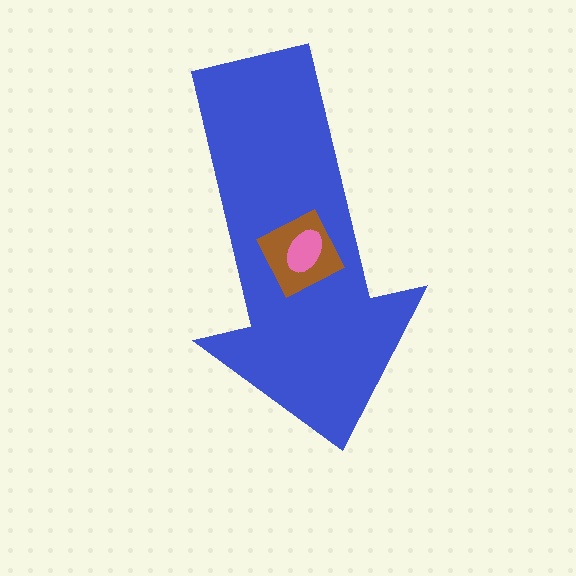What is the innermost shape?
The pink ellipse.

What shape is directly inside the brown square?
The pink ellipse.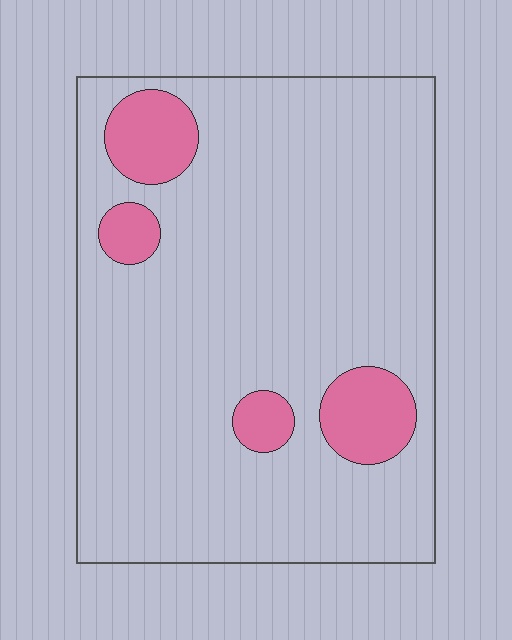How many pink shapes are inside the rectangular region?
4.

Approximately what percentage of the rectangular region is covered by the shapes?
Approximately 10%.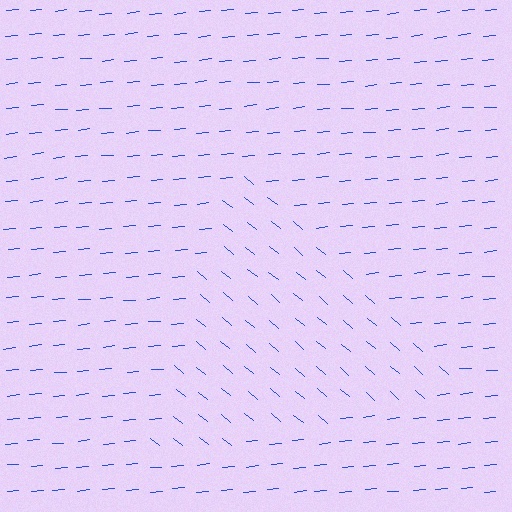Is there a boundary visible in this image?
Yes, there is a texture boundary formed by a change in line orientation.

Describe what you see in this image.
The image is filled with small blue line segments. A triangle region in the image has lines oriented differently from the surrounding lines, creating a visible texture boundary.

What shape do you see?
I see a triangle.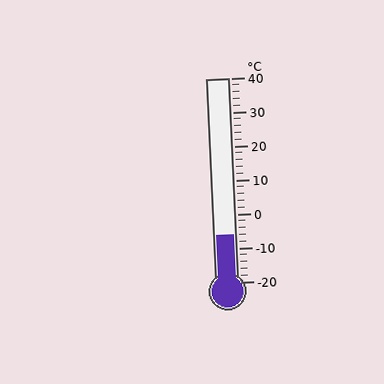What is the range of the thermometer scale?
The thermometer scale ranges from -20°C to 40°C.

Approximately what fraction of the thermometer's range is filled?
The thermometer is filled to approximately 25% of its range.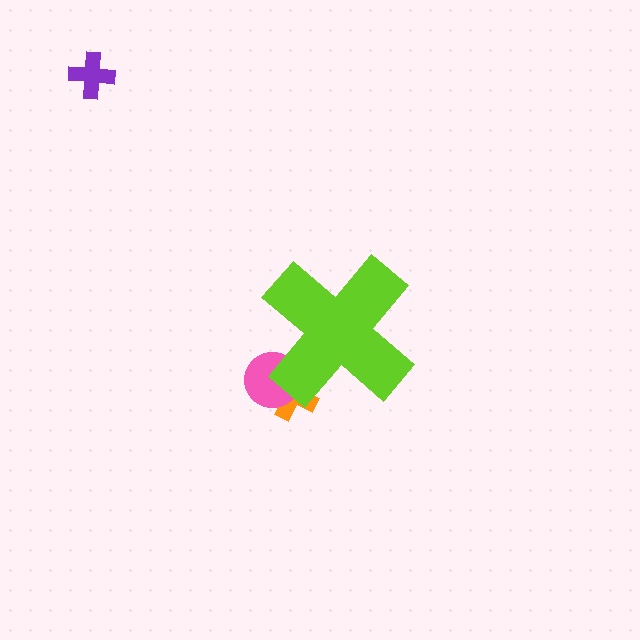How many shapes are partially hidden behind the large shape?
2 shapes are partially hidden.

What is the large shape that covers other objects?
A lime cross.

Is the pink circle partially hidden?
Yes, the pink circle is partially hidden behind the lime cross.